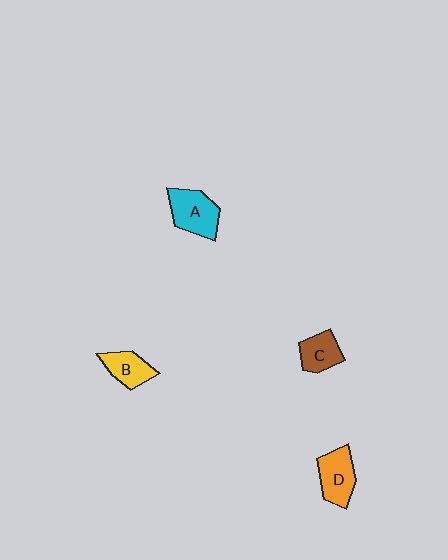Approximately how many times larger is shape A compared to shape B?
Approximately 1.4 times.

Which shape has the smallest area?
Shape C (brown).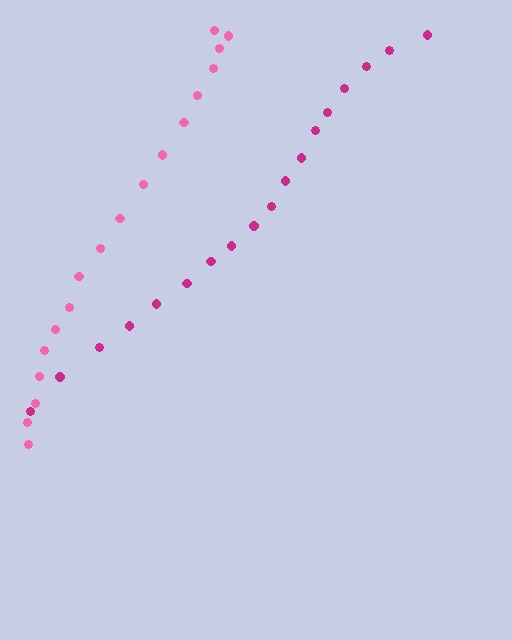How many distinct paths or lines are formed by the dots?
There are 2 distinct paths.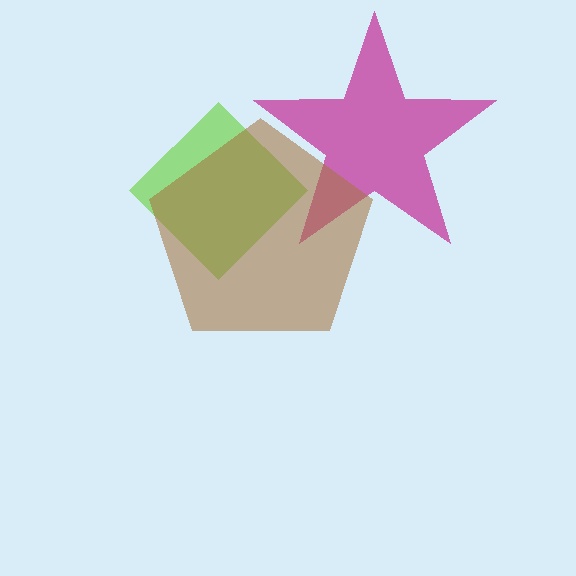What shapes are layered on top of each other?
The layered shapes are: a magenta star, a lime diamond, a brown pentagon.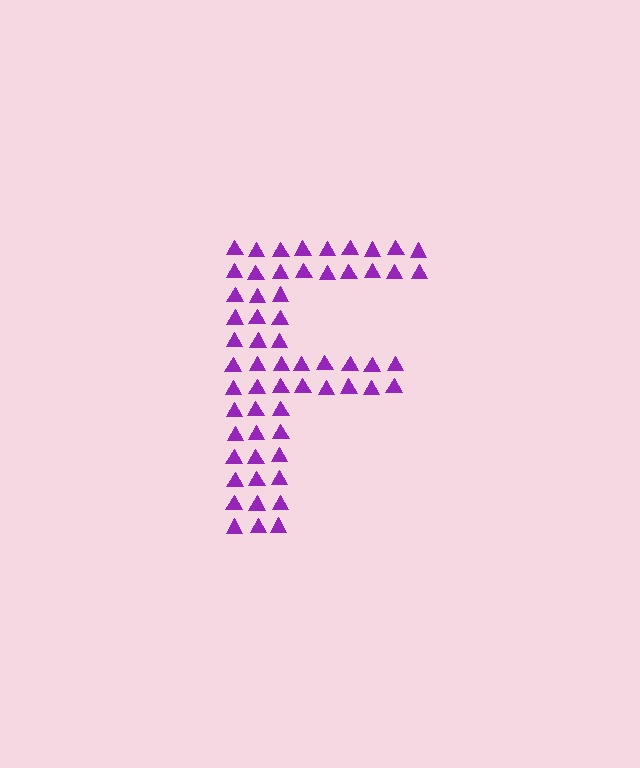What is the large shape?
The large shape is the letter F.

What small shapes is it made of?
It is made of small triangles.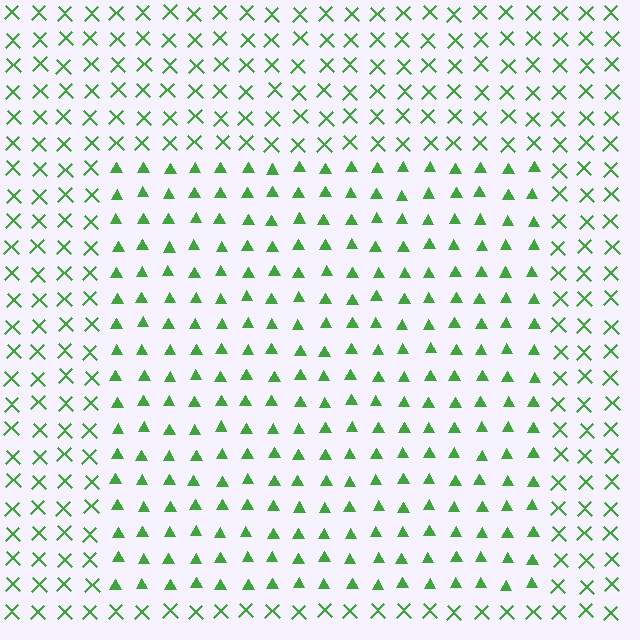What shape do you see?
I see a rectangle.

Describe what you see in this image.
The image is filled with small green elements arranged in a uniform grid. A rectangle-shaped region contains triangles, while the surrounding area contains X marks. The boundary is defined purely by the change in element shape.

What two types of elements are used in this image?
The image uses triangles inside the rectangle region and X marks outside it.